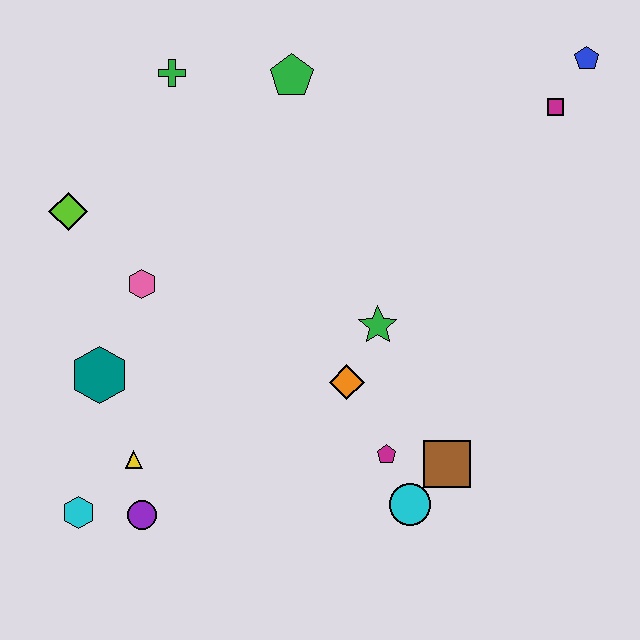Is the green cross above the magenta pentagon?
Yes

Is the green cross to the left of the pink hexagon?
No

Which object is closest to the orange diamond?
The green star is closest to the orange diamond.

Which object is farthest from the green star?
The cyan hexagon is farthest from the green star.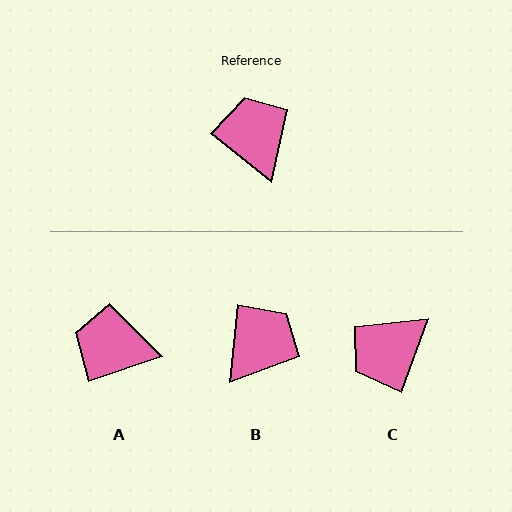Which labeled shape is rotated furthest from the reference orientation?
C, about 108 degrees away.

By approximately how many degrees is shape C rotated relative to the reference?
Approximately 108 degrees counter-clockwise.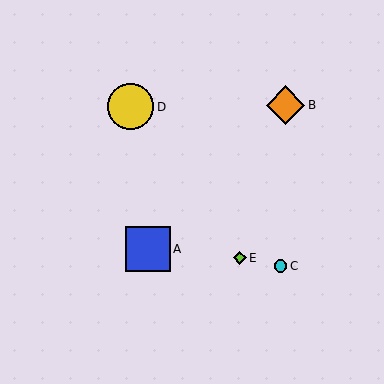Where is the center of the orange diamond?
The center of the orange diamond is at (285, 105).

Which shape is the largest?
The yellow circle (labeled D) is the largest.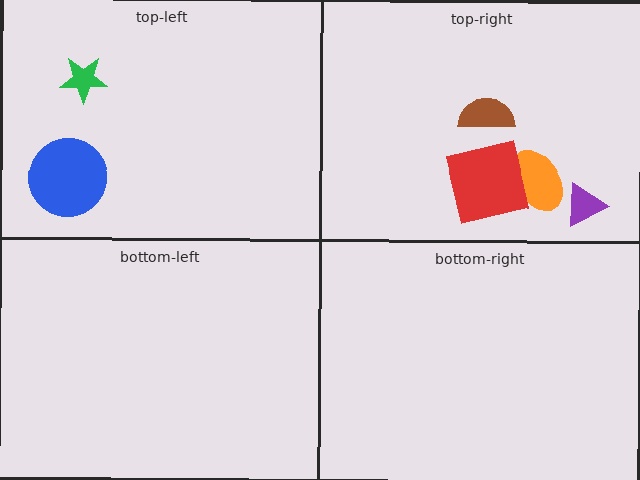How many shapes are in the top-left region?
2.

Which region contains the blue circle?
The top-left region.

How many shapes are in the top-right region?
4.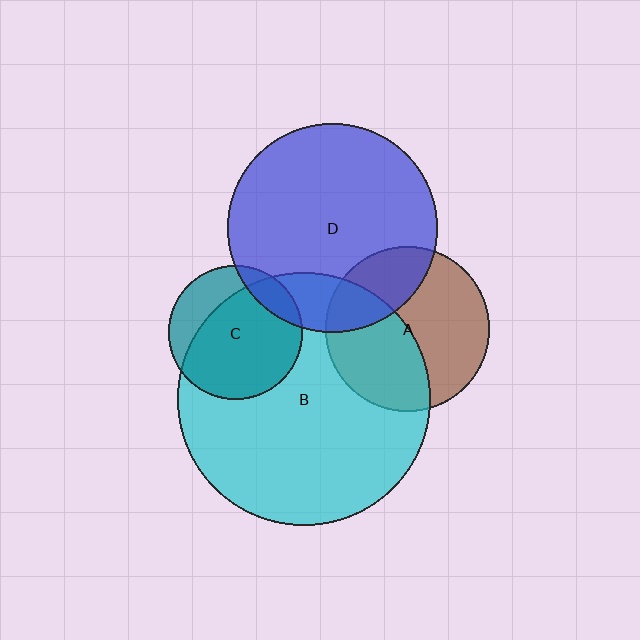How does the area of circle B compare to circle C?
Approximately 3.6 times.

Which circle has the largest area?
Circle B (cyan).